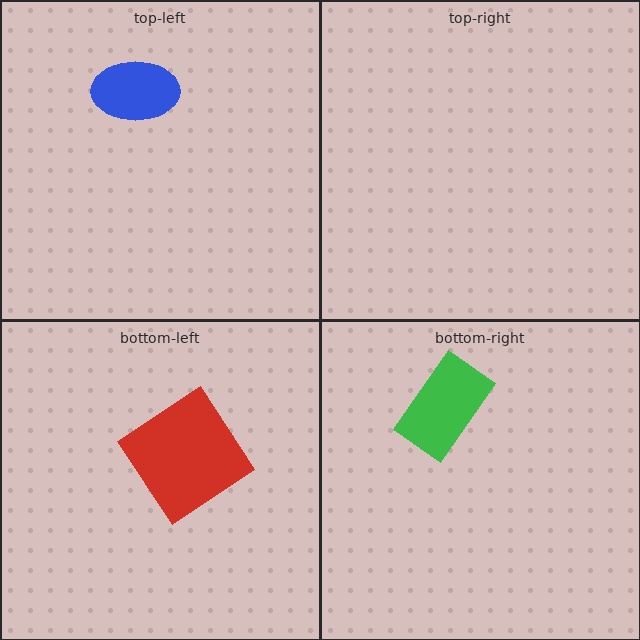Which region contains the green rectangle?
The bottom-right region.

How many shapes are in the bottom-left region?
1.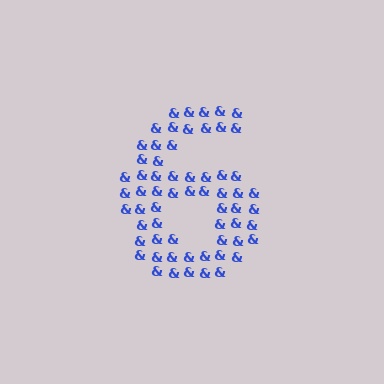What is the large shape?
The large shape is the digit 6.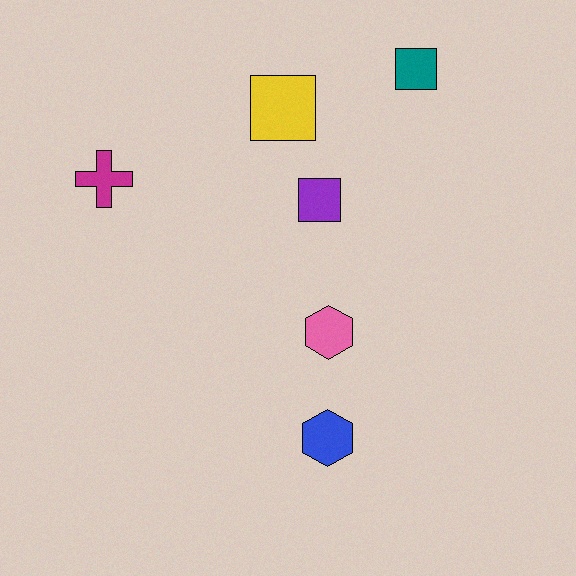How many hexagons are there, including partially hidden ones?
There are 2 hexagons.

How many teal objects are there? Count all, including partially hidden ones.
There is 1 teal object.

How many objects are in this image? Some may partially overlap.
There are 6 objects.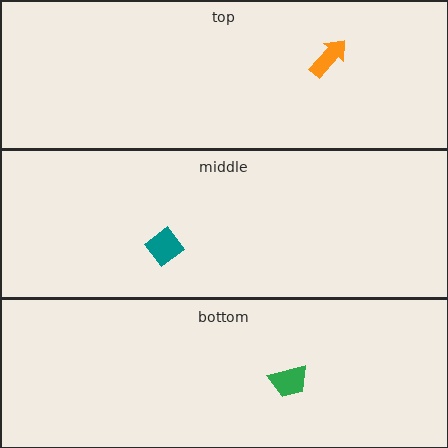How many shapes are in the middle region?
1.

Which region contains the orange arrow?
The top region.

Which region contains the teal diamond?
The middle region.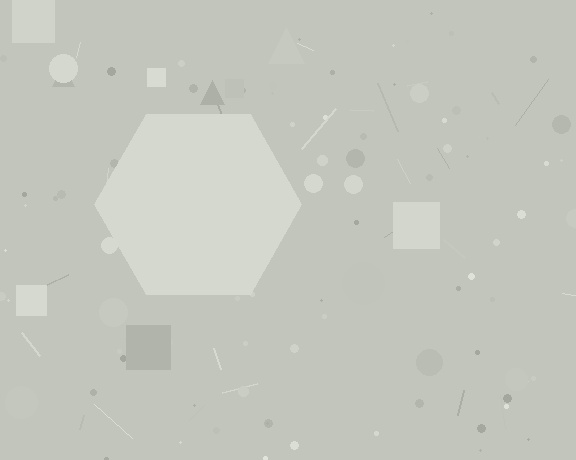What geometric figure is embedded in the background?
A hexagon is embedded in the background.